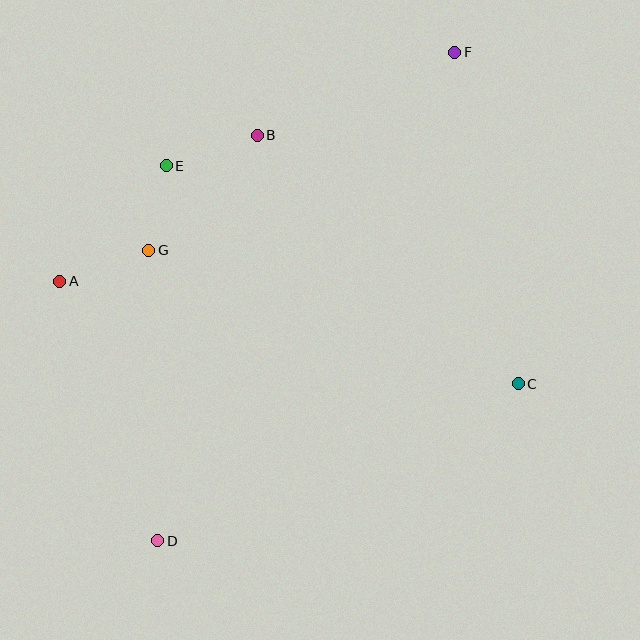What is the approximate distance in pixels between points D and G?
The distance between D and G is approximately 291 pixels.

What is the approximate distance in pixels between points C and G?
The distance between C and G is approximately 393 pixels.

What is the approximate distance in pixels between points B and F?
The distance between B and F is approximately 214 pixels.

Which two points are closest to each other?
Points E and G are closest to each other.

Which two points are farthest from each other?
Points D and F are farthest from each other.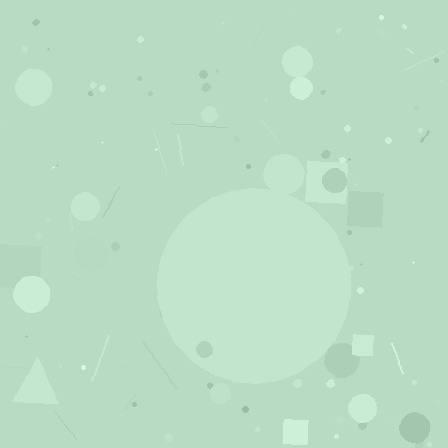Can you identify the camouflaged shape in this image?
The camouflaged shape is a circle.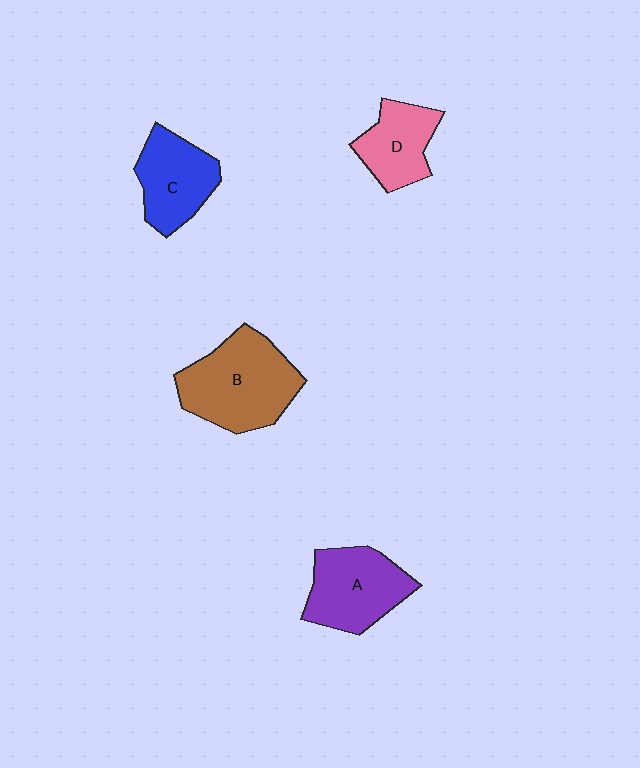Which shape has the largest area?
Shape B (brown).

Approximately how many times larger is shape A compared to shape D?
Approximately 1.3 times.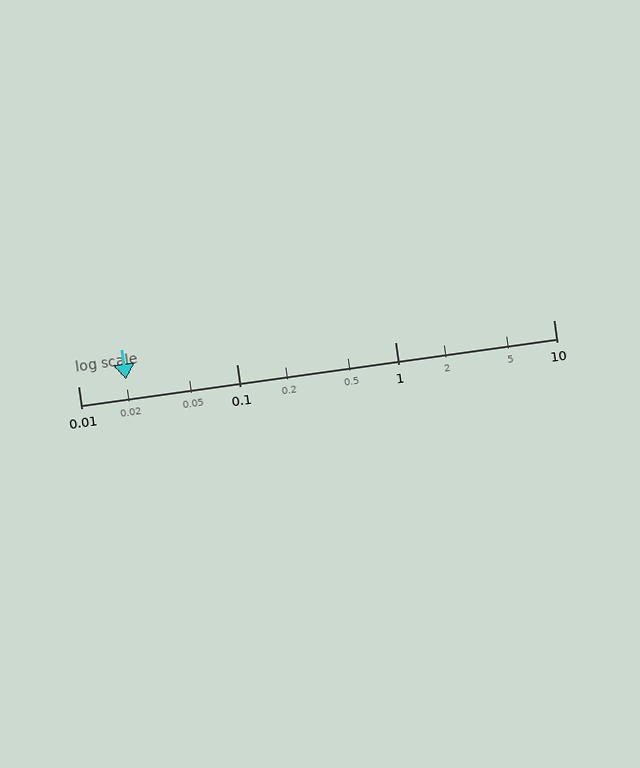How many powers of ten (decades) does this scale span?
The scale spans 3 decades, from 0.01 to 10.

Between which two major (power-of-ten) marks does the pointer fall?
The pointer is between 0.01 and 0.1.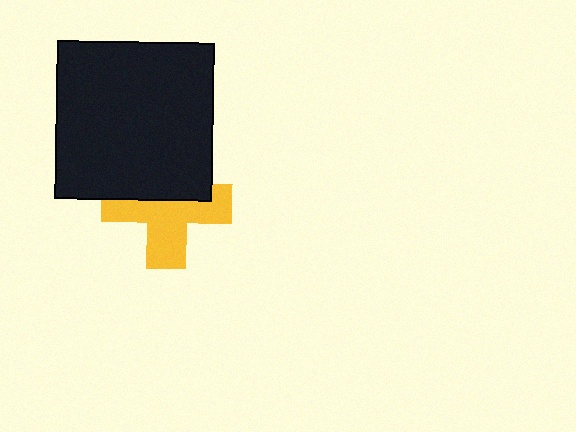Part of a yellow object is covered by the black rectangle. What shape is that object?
It is a cross.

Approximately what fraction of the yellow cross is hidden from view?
Roughly 43% of the yellow cross is hidden behind the black rectangle.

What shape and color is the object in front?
The object in front is a black rectangle.